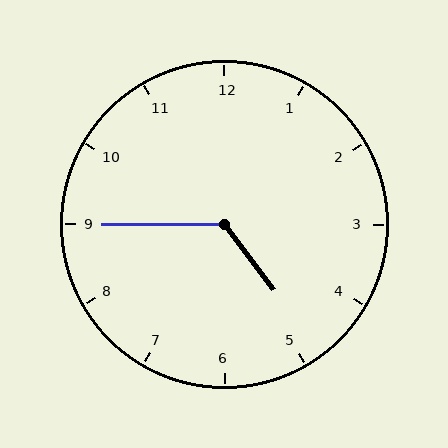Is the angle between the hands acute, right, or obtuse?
It is obtuse.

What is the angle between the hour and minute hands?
Approximately 128 degrees.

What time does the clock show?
4:45.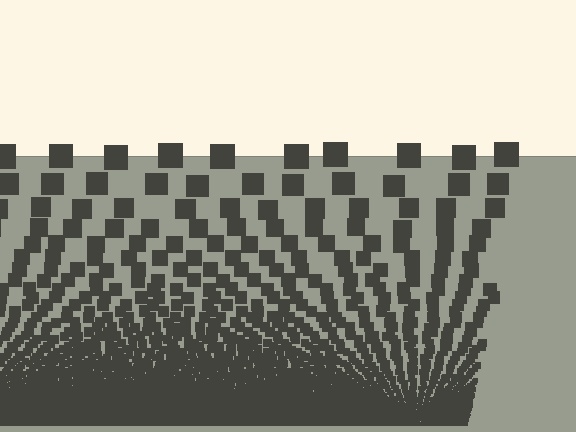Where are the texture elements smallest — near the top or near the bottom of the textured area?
Near the bottom.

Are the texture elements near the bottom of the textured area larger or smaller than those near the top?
Smaller. The gradient is inverted — elements near the bottom are smaller and denser.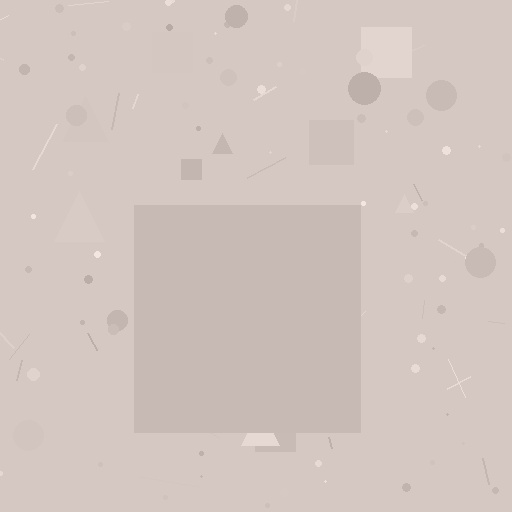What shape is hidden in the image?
A square is hidden in the image.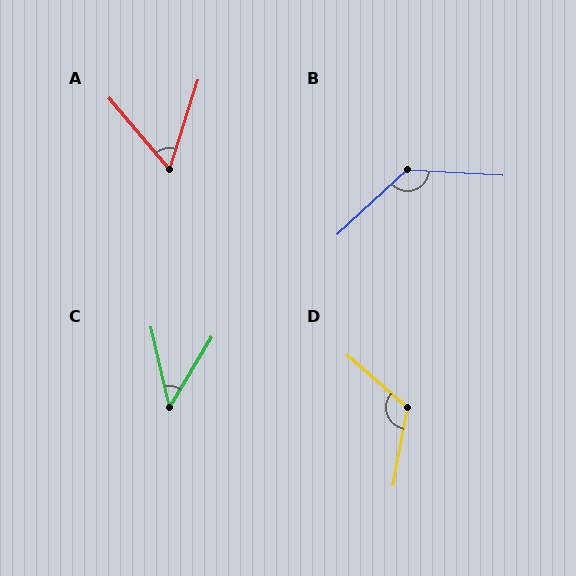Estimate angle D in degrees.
Approximately 121 degrees.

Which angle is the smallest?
C, at approximately 44 degrees.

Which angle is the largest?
B, at approximately 134 degrees.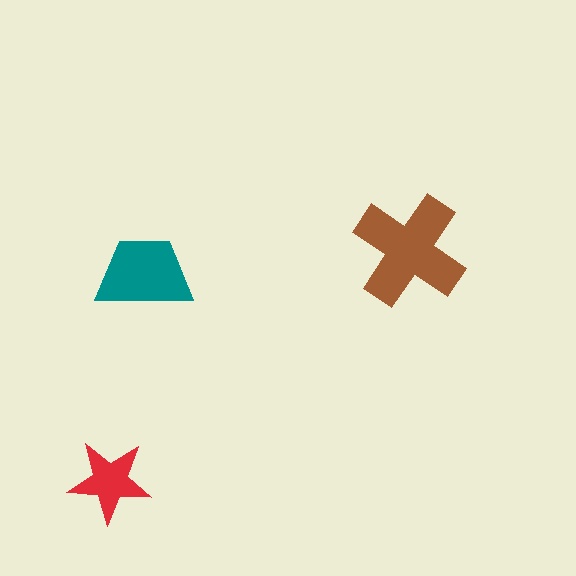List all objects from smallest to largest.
The red star, the teal trapezoid, the brown cross.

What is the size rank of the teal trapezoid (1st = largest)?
2nd.